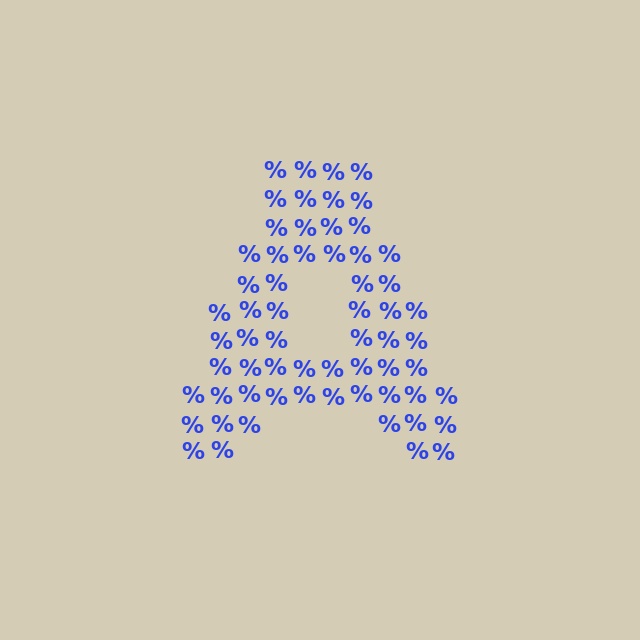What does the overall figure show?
The overall figure shows the letter A.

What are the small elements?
The small elements are percent signs.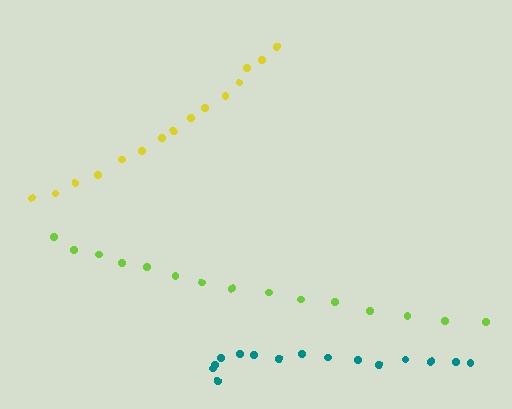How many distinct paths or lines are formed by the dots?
There are 3 distinct paths.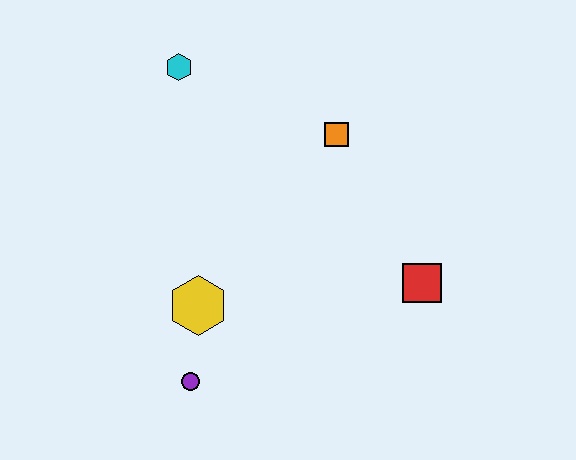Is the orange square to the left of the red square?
Yes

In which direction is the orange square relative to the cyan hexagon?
The orange square is to the right of the cyan hexagon.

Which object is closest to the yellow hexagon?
The purple circle is closest to the yellow hexagon.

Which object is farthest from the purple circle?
The cyan hexagon is farthest from the purple circle.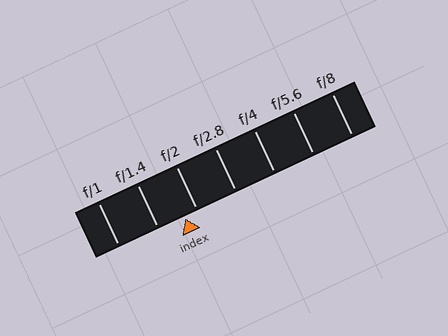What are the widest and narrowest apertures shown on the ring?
The widest aperture shown is f/1 and the narrowest is f/8.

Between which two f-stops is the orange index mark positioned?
The index mark is between f/1.4 and f/2.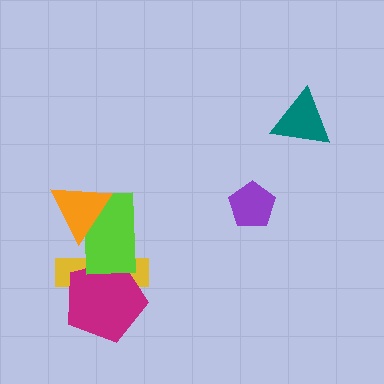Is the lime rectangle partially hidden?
Yes, it is partially covered by another shape.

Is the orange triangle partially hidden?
No, no other shape covers it.